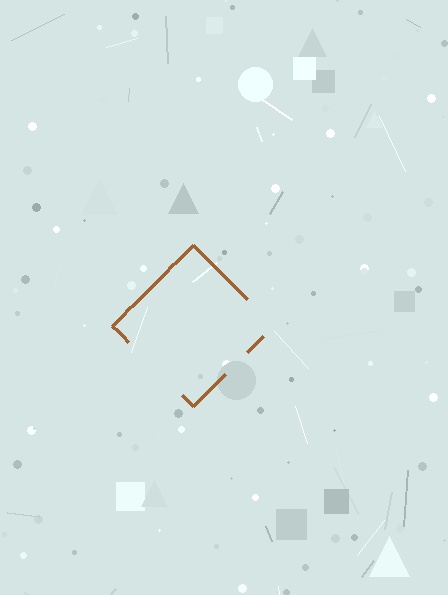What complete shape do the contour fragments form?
The contour fragments form a diamond.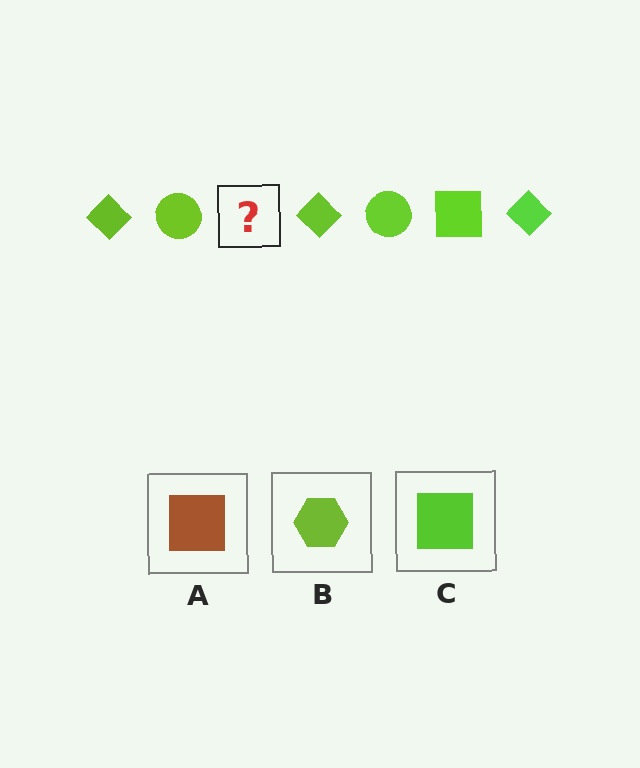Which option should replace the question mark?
Option C.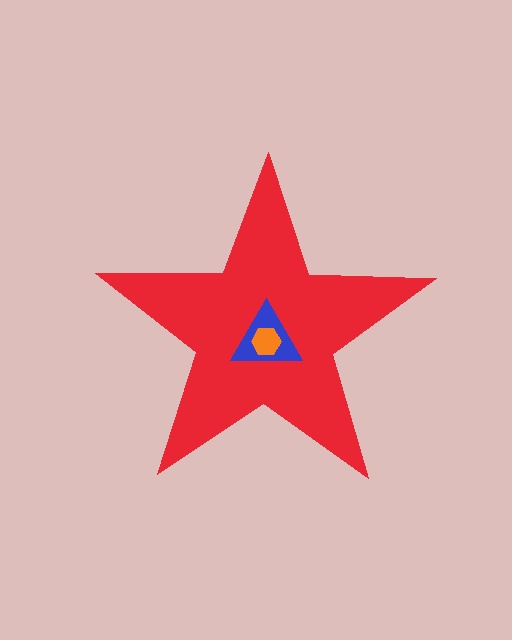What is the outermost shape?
The red star.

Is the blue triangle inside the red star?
Yes.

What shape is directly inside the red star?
The blue triangle.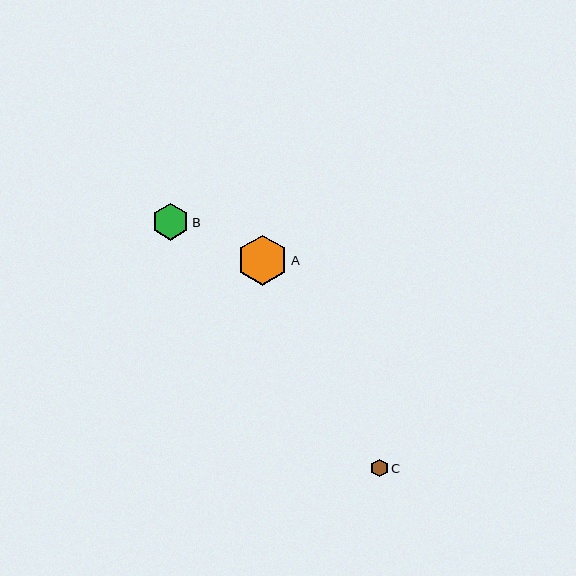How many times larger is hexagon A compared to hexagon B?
Hexagon A is approximately 1.4 times the size of hexagon B.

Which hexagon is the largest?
Hexagon A is the largest with a size of approximately 50 pixels.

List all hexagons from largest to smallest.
From largest to smallest: A, B, C.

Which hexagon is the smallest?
Hexagon C is the smallest with a size of approximately 18 pixels.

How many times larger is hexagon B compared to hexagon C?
Hexagon B is approximately 2.1 times the size of hexagon C.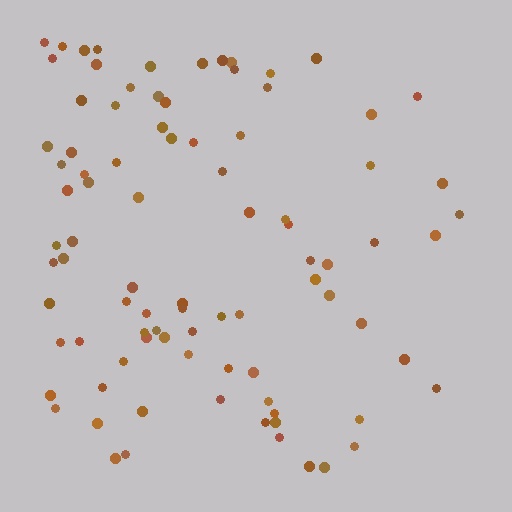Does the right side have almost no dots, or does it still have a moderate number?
Still a moderate number, just noticeably fewer than the left.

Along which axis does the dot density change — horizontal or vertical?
Horizontal.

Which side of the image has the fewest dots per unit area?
The right.